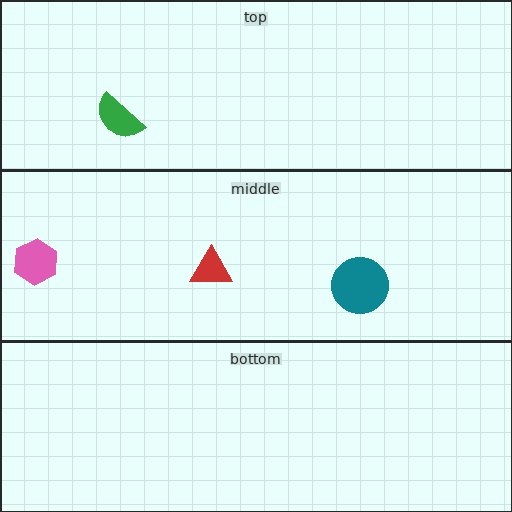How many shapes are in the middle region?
3.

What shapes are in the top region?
The green semicircle.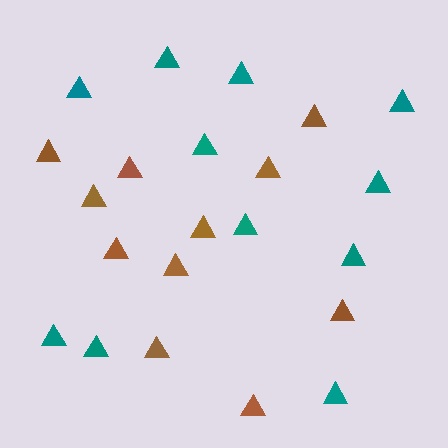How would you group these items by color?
There are 2 groups: one group of brown triangles (11) and one group of teal triangles (11).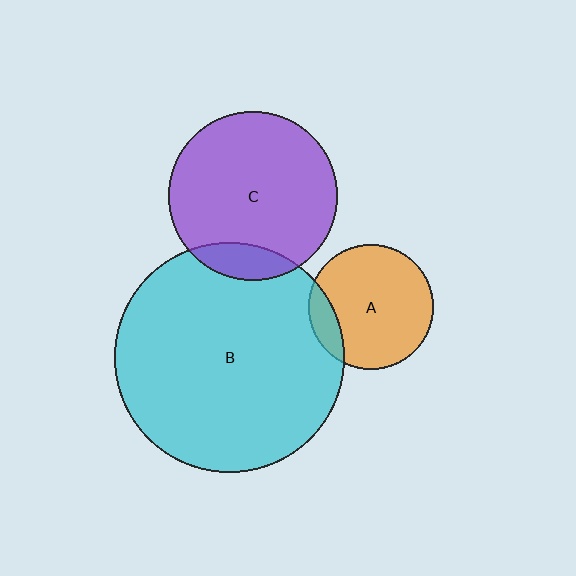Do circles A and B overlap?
Yes.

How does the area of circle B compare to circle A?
Approximately 3.4 times.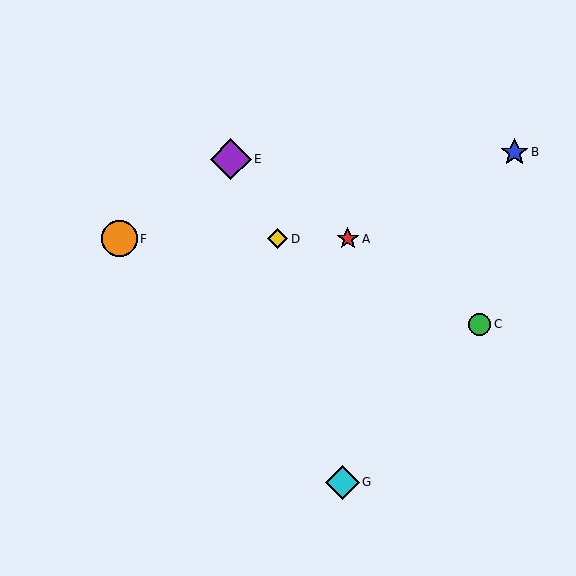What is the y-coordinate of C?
Object C is at y≈324.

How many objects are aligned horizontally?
3 objects (A, D, F) are aligned horizontally.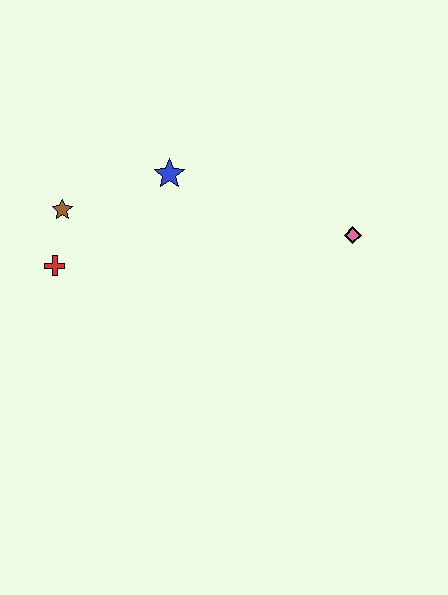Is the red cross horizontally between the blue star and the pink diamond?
No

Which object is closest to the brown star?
The red cross is closest to the brown star.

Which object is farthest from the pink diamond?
The red cross is farthest from the pink diamond.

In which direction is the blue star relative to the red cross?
The blue star is to the right of the red cross.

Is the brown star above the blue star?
No